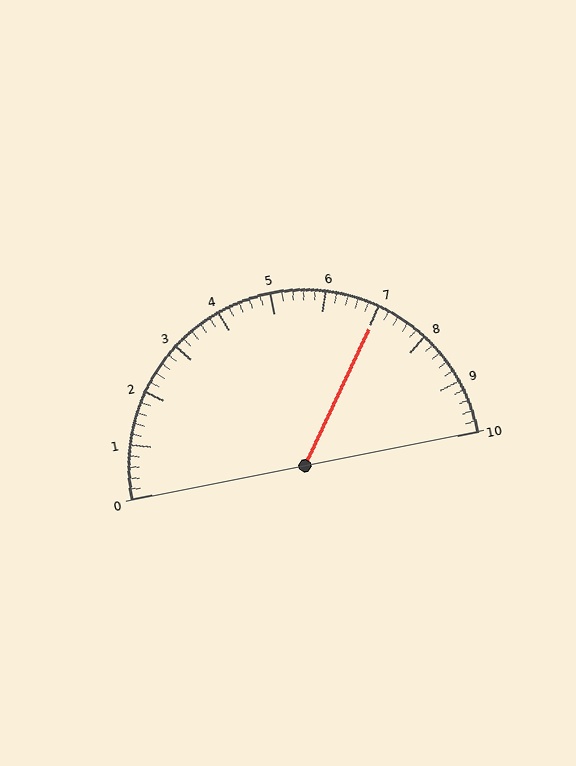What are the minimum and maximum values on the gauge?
The gauge ranges from 0 to 10.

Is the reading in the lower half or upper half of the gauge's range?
The reading is in the upper half of the range (0 to 10).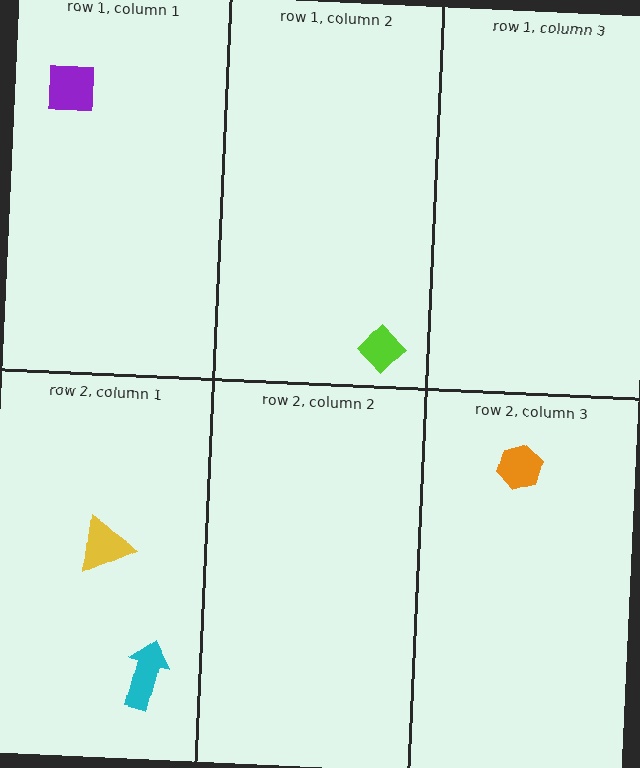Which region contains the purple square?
The row 1, column 1 region.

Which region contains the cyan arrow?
The row 2, column 1 region.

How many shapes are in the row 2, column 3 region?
1.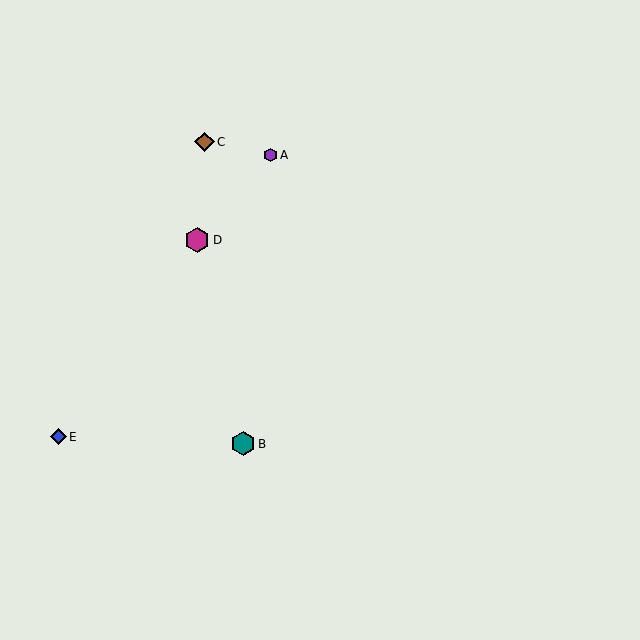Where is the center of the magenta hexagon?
The center of the magenta hexagon is at (197, 240).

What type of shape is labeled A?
Shape A is a purple hexagon.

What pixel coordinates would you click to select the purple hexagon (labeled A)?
Click at (270, 155) to select the purple hexagon A.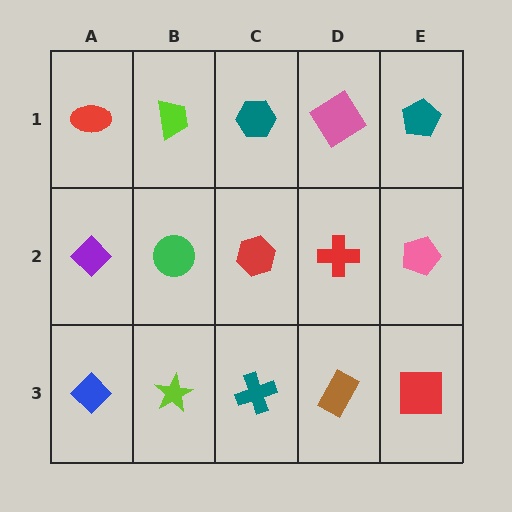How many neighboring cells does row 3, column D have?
3.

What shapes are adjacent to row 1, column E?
A pink pentagon (row 2, column E), a pink diamond (row 1, column D).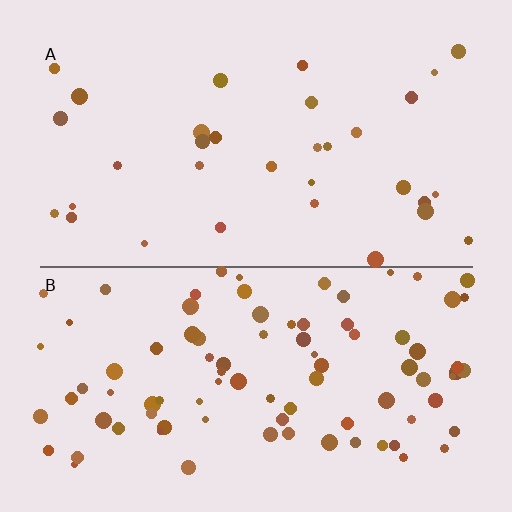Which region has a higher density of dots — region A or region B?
B (the bottom).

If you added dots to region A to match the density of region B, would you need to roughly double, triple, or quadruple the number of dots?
Approximately triple.